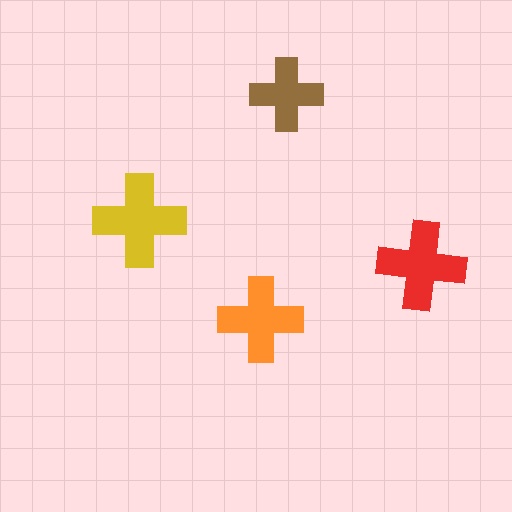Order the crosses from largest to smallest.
the yellow one, the red one, the orange one, the brown one.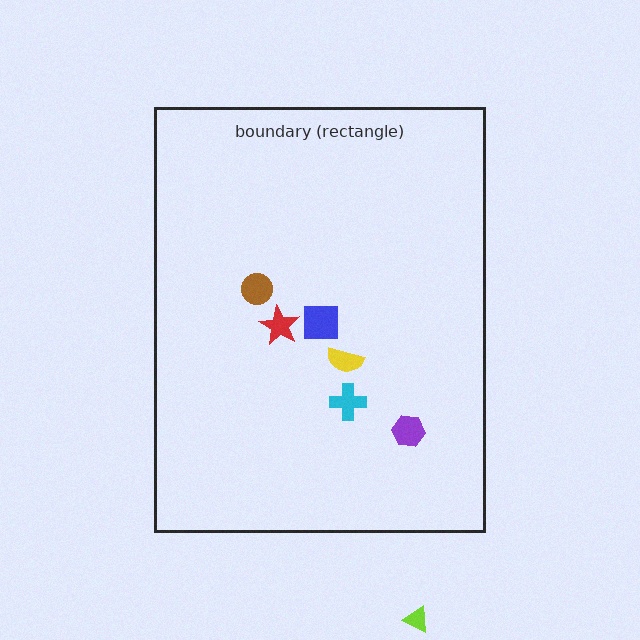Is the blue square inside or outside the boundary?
Inside.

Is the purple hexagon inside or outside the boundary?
Inside.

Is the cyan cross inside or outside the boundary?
Inside.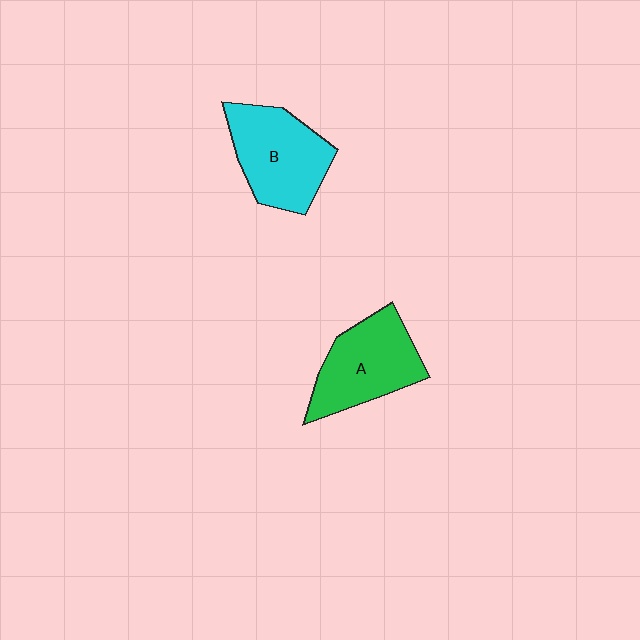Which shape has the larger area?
Shape B (cyan).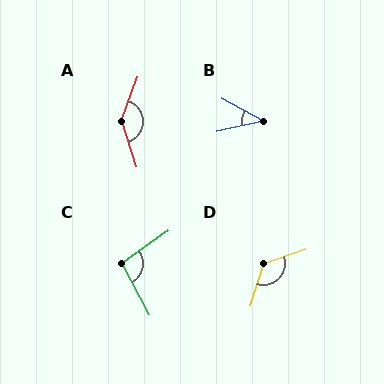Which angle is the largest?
A, at approximately 141 degrees.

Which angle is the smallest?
B, at approximately 42 degrees.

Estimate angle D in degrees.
Approximately 125 degrees.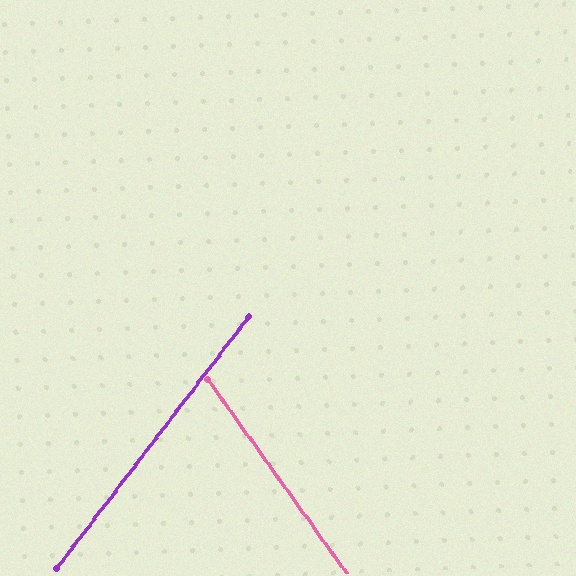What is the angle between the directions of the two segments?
Approximately 73 degrees.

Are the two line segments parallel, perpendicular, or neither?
Neither parallel nor perpendicular — they differ by about 73°.